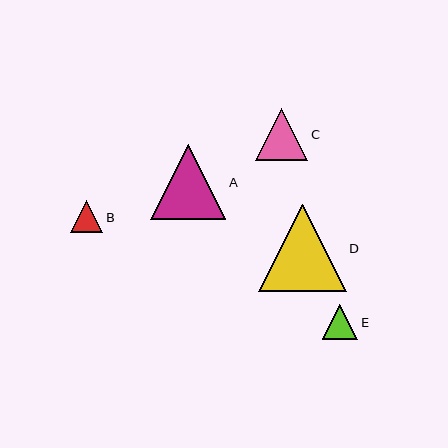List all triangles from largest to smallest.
From largest to smallest: D, A, C, E, B.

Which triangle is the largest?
Triangle D is the largest with a size of approximately 87 pixels.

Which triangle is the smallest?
Triangle B is the smallest with a size of approximately 33 pixels.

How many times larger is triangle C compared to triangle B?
Triangle C is approximately 1.6 times the size of triangle B.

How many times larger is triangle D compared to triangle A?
Triangle D is approximately 1.2 times the size of triangle A.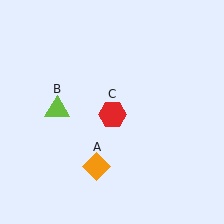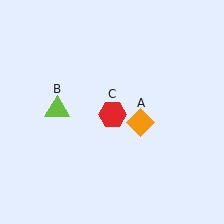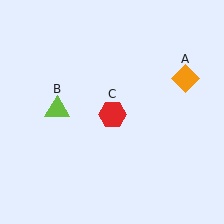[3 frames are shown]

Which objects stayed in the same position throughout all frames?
Lime triangle (object B) and red hexagon (object C) remained stationary.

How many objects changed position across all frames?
1 object changed position: orange diamond (object A).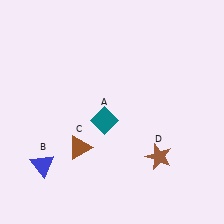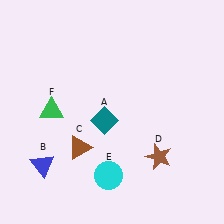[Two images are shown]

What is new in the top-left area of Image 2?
A green triangle (F) was added in the top-left area of Image 2.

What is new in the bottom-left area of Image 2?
A cyan circle (E) was added in the bottom-left area of Image 2.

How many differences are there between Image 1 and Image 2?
There are 2 differences between the two images.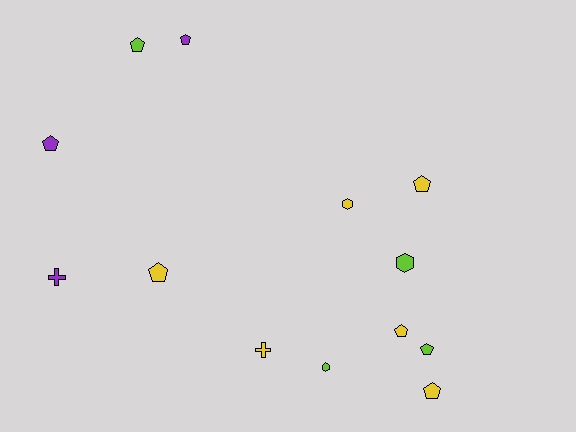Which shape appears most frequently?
Pentagon, with 8 objects.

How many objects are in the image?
There are 13 objects.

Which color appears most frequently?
Yellow, with 6 objects.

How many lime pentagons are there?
There are 2 lime pentagons.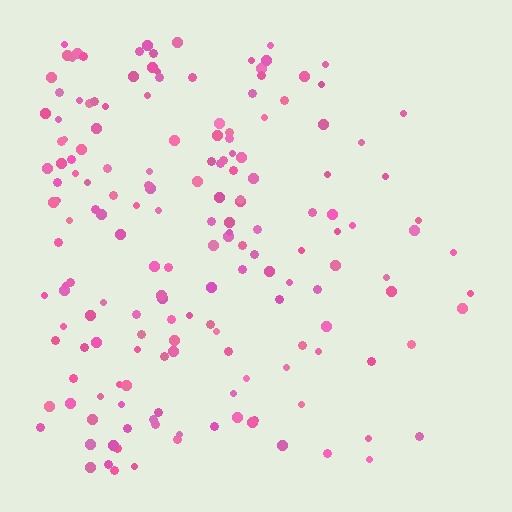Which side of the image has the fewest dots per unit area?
The right.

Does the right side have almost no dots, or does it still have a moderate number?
Still a moderate number, just noticeably fewer than the left.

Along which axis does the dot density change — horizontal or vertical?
Horizontal.